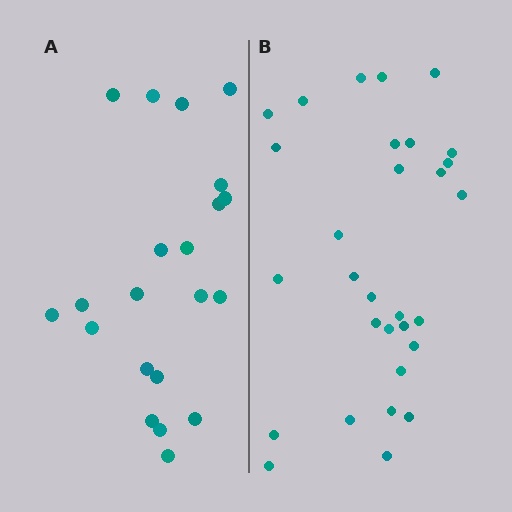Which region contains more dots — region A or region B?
Region B (the right region) has more dots.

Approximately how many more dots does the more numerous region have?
Region B has roughly 8 or so more dots than region A.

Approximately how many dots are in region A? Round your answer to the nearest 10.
About 20 dots. (The exact count is 21, which rounds to 20.)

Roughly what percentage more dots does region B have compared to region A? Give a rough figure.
About 45% more.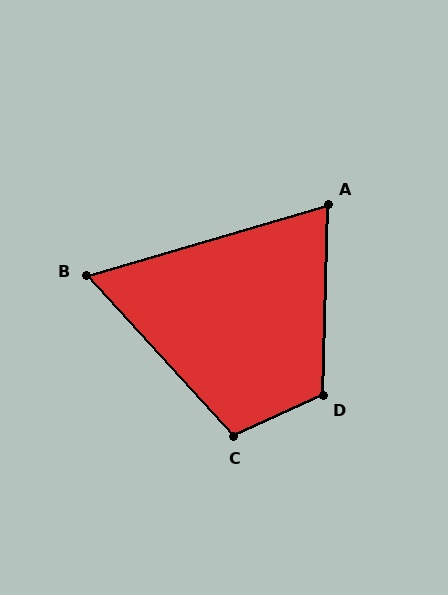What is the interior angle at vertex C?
Approximately 108 degrees (obtuse).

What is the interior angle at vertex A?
Approximately 72 degrees (acute).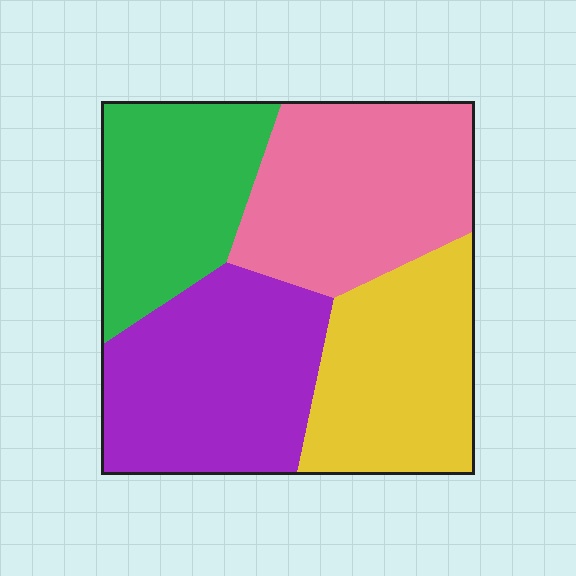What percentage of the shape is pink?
Pink takes up between a sixth and a third of the shape.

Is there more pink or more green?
Pink.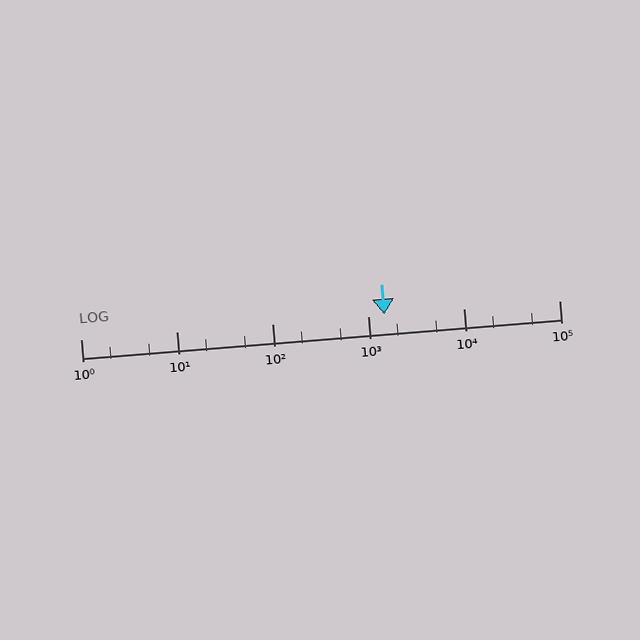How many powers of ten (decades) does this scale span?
The scale spans 5 decades, from 1 to 100000.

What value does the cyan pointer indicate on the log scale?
The pointer indicates approximately 1500.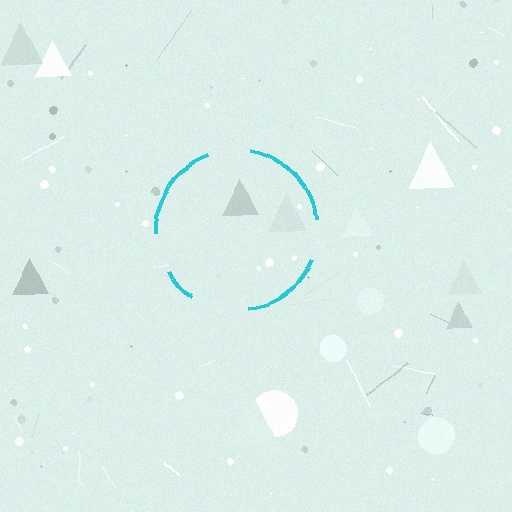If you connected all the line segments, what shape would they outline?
They would outline a circle.